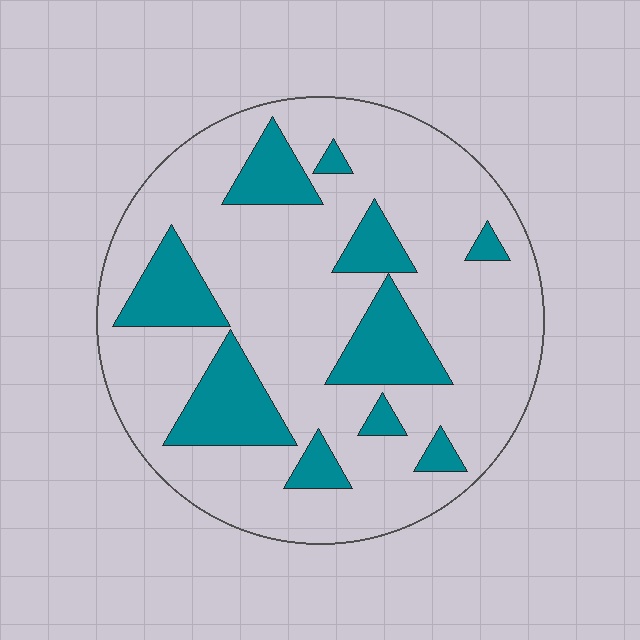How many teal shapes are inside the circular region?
10.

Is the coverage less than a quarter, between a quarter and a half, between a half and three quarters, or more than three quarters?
Less than a quarter.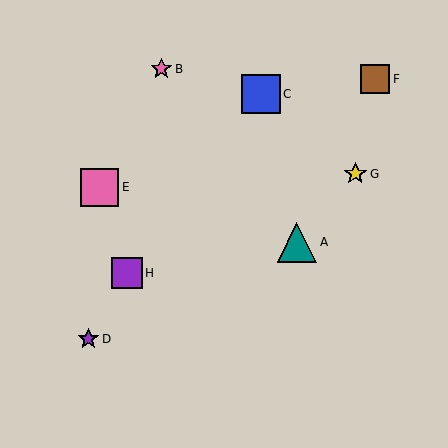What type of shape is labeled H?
Shape H is a purple square.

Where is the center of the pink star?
The center of the pink star is at (161, 69).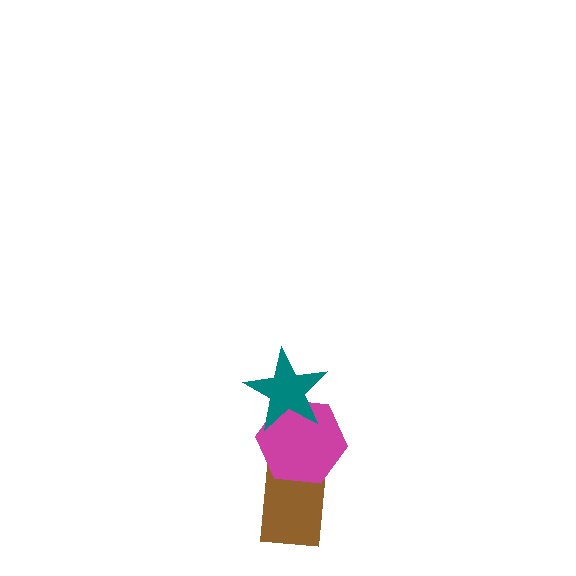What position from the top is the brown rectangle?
The brown rectangle is 3rd from the top.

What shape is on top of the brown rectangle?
The magenta hexagon is on top of the brown rectangle.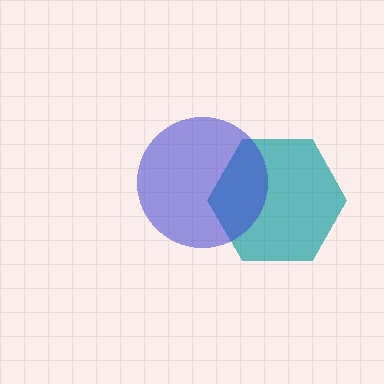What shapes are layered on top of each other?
The layered shapes are: a teal hexagon, a blue circle.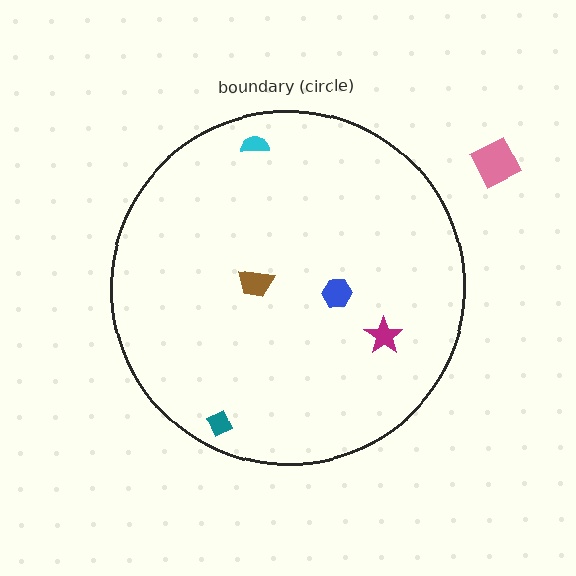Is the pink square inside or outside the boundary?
Outside.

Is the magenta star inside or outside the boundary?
Inside.